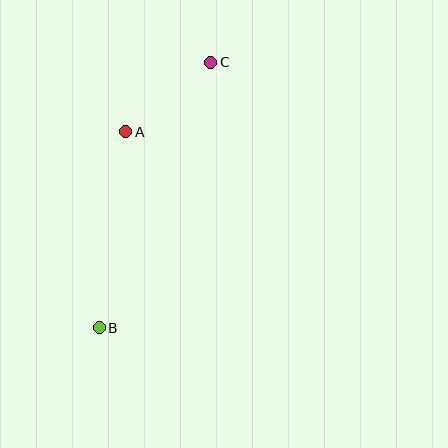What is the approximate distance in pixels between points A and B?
The distance between A and B is approximately 198 pixels.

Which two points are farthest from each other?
Points B and C are farthest from each other.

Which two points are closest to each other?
Points A and C are closest to each other.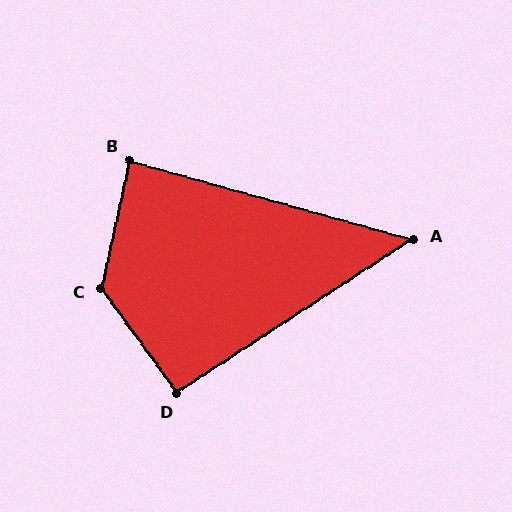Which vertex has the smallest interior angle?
A, at approximately 49 degrees.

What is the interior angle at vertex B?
Approximately 87 degrees (approximately right).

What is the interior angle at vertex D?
Approximately 93 degrees (approximately right).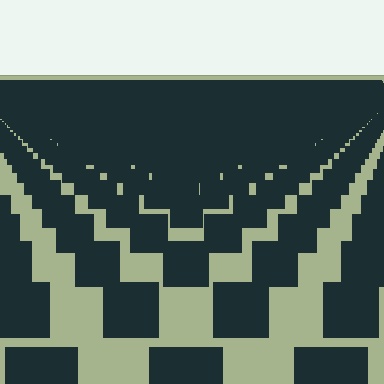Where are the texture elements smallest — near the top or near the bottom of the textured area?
Near the top.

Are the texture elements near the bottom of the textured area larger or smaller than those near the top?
Larger. Near the bottom, elements are closer to the viewer and appear at a bigger on-screen size.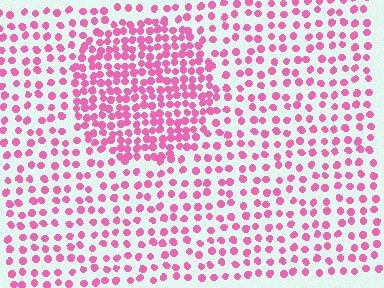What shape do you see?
I see a circle.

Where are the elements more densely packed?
The elements are more densely packed inside the circle boundary.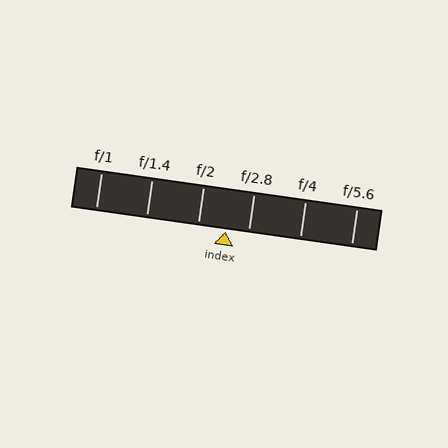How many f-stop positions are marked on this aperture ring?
There are 6 f-stop positions marked.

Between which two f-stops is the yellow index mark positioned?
The index mark is between f/2 and f/2.8.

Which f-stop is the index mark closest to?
The index mark is closest to f/2.8.